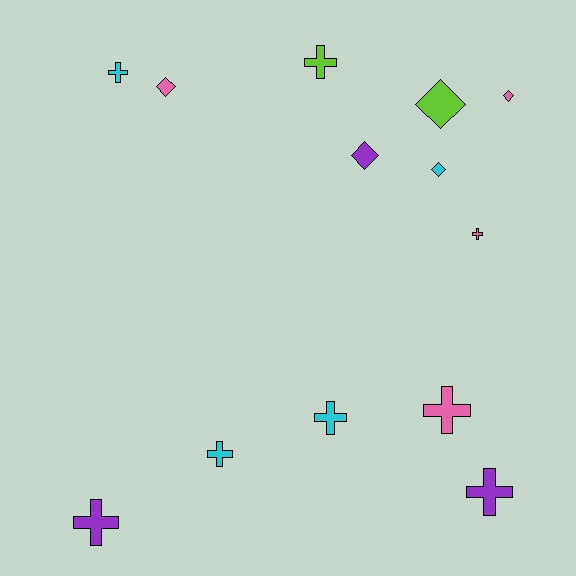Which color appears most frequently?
Cyan, with 4 objects.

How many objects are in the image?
There are 13 objects.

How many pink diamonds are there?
There are 2 pink diamonds.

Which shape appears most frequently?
Cross, with 8 objects.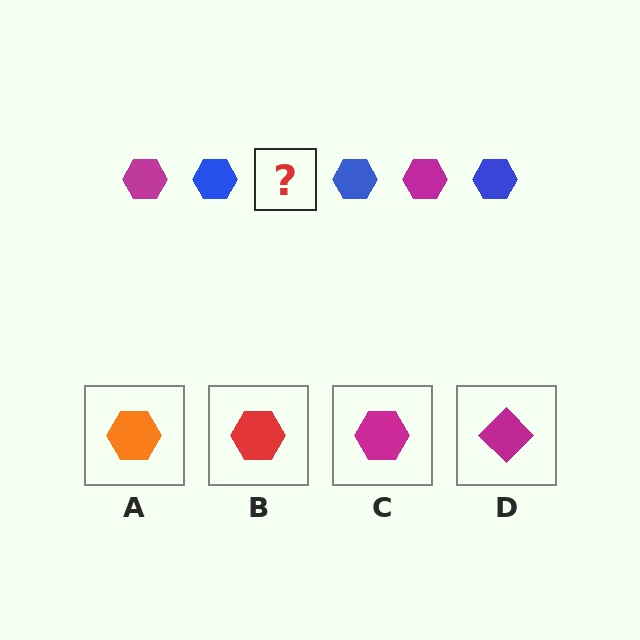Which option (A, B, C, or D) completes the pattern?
C.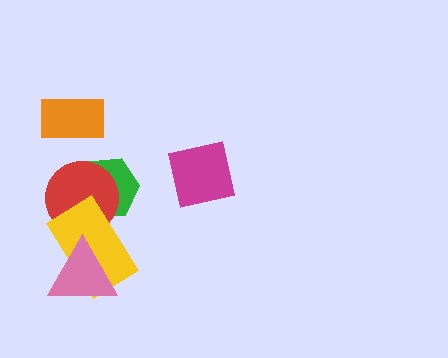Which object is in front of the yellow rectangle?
The pink triangle is in front of the yellow rectangle.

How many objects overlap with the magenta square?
0 objects overlap with the magenta square.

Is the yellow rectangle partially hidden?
Yes, it is partially covered by another shape.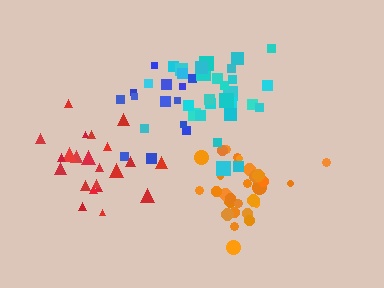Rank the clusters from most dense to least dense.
orange, cyan, red, blue.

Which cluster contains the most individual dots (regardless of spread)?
Cyan (30).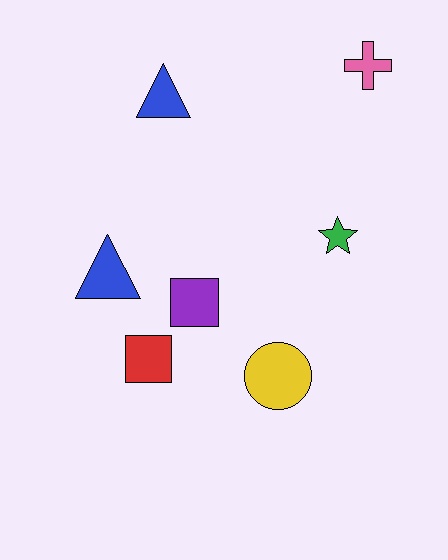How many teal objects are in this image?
There are no teal objects.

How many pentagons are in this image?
There are no pentagons.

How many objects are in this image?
There are 7 objects.